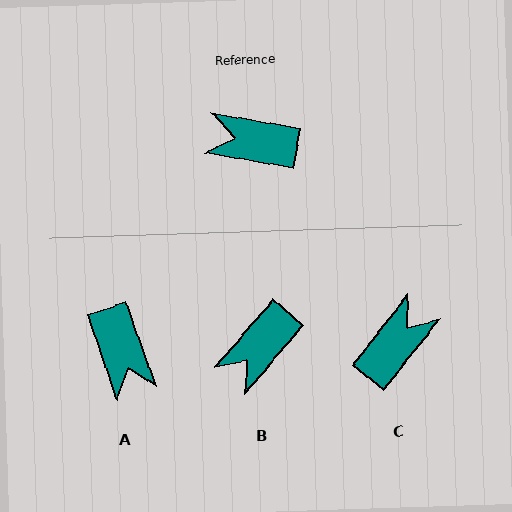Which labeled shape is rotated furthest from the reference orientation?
A, about 119 degrees away.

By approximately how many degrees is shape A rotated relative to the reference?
Approximately 119 degrees counter-clockwise.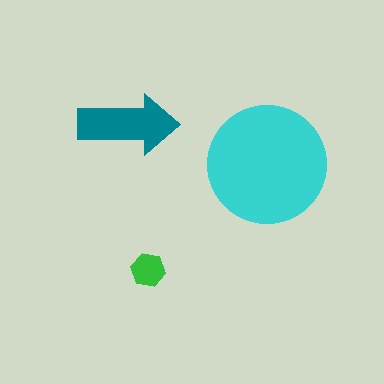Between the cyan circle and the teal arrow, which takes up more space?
The cyan circle.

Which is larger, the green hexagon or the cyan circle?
The cyan circle.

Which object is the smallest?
The green hexagon.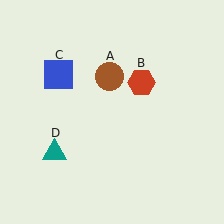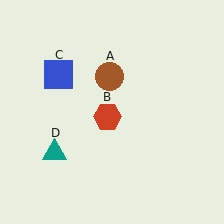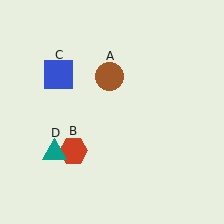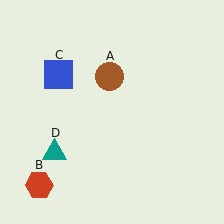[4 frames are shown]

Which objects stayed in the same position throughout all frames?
Brown circle (object A) and blue square (object C) and teal triangle (object D) remained stationary.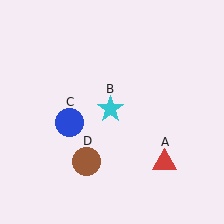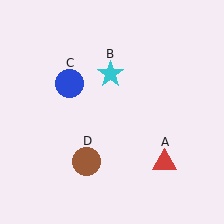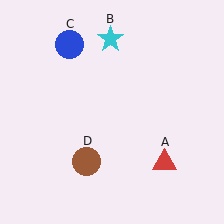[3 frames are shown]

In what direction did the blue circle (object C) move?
The blue circle (object C) moved up.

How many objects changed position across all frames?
2 objects changed position: cyan star (object B), blue circle (object C).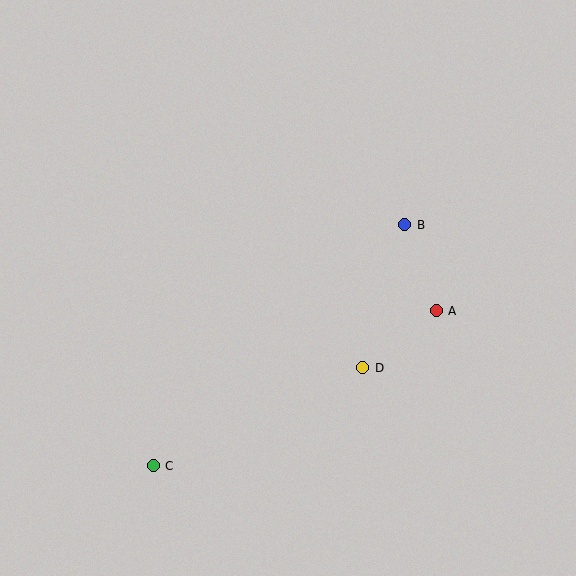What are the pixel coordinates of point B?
Point B is at (405, 225).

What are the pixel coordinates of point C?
Point C is at (153, 466).